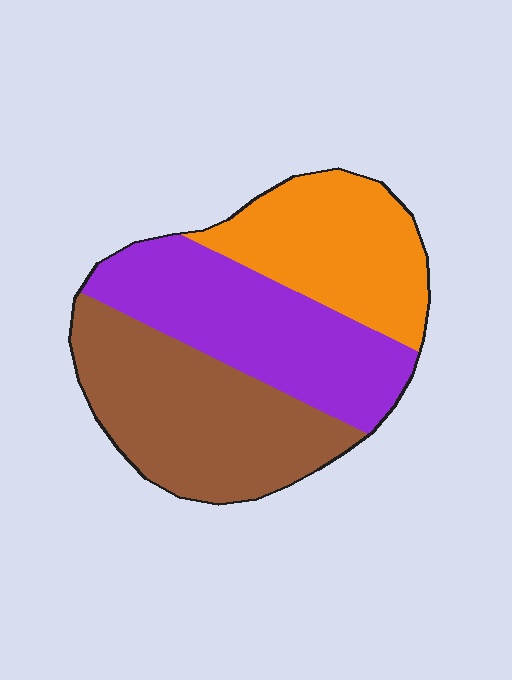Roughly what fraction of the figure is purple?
Purple covers around 35% of the figure.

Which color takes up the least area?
Orange, at roughly 30%.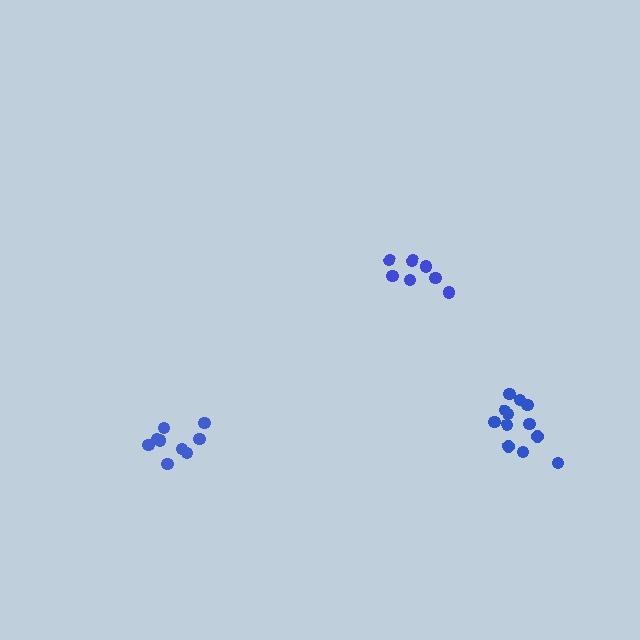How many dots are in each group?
Group 1: 7 dots, Group 2: 12 dots, Group 3: 9 dots (28 total).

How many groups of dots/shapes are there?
There are 3 groups.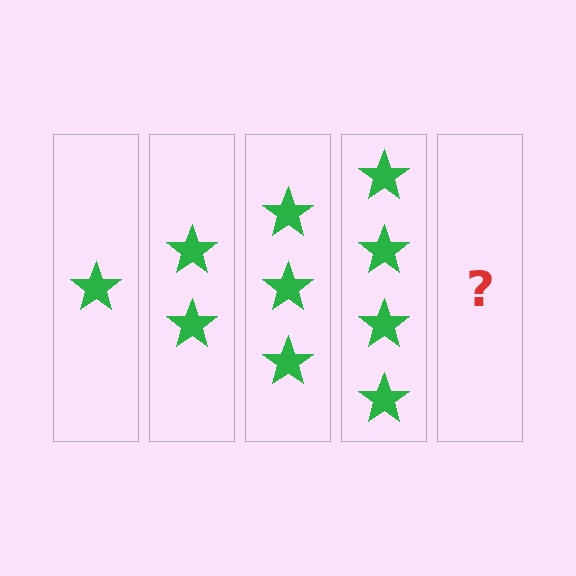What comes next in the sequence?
The next element should be 5 stars.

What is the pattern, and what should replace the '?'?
The pattern is that each step adds one more star. The '?' should be 5 stars.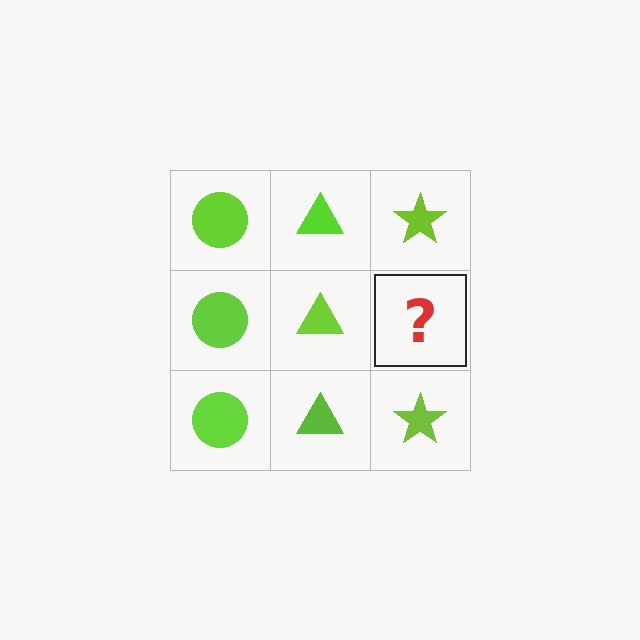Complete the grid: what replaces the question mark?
The question mark should be replaced with a lime star.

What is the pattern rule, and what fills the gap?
The rule is that each column has a consistent shape. The gap should be filled with a lime star.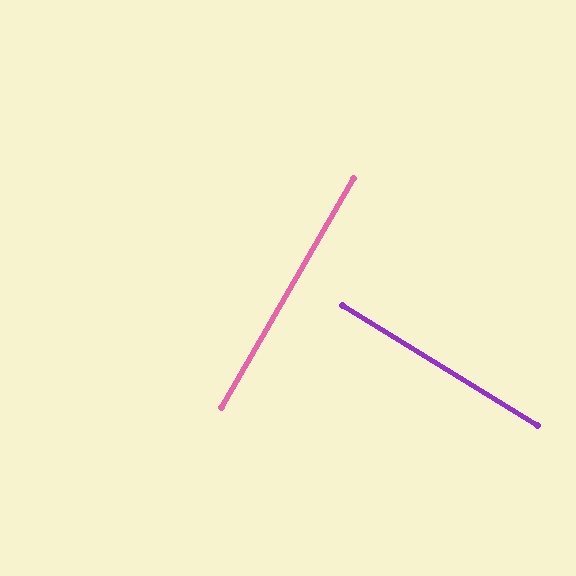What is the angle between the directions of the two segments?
Approximately 88 degrees.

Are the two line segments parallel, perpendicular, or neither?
Perpendicular — they meet at approximately 88°.